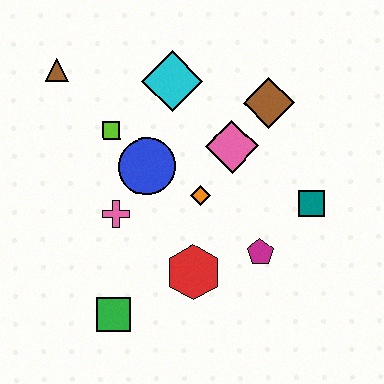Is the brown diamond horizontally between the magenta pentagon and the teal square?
Yes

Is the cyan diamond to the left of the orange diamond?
Yes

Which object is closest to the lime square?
The blue circle is closest to the lime square.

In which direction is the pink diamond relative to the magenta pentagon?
The pink diamond is above the magenta pentagon.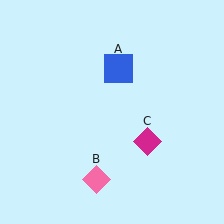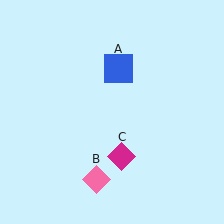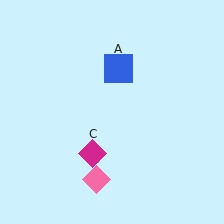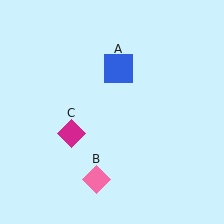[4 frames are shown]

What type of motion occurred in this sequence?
The magenta diamond (object C) rotated clockwise around the center of the scene.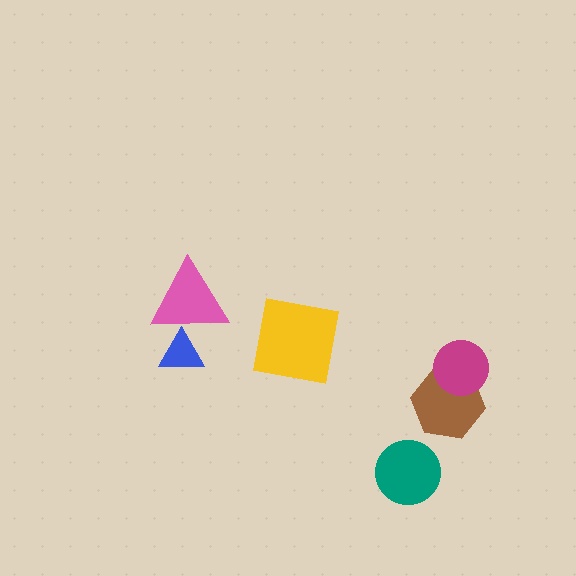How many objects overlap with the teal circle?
0 objects overlap with the teal circle.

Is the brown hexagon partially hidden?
Yes, it is partially covered by another shape.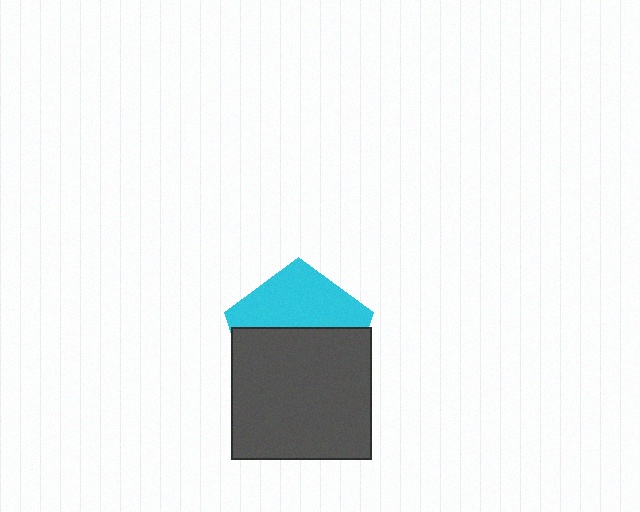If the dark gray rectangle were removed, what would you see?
You would see the complete cyan pentagon.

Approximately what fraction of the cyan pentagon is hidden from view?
Roughly 57% of the cyan pentagon is hidden behind the dark gray rectangle.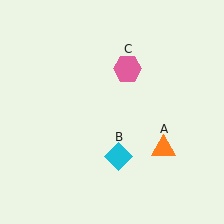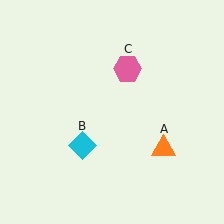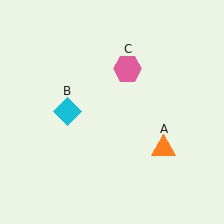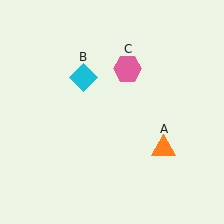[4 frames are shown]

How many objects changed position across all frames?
1 object changed position: cyan diamond (object B).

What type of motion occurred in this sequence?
The cyan diamond (object B) rotated clockwise around the center of the scene.